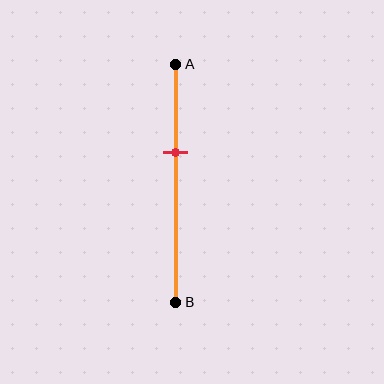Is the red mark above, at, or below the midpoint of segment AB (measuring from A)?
The red mark is above the midpoint of segment AB.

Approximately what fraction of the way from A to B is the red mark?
The red mark is approximately 35% of the way from A to B.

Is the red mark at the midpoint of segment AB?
No, the mark is at about 35% from A, not at the 50% midpoint.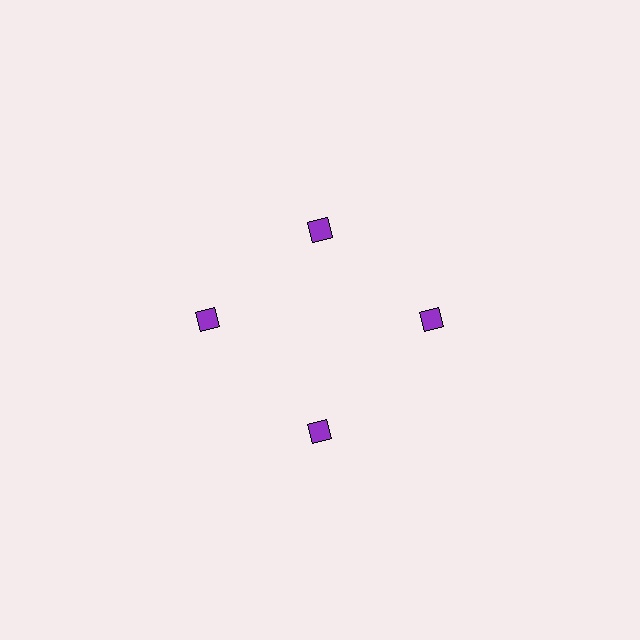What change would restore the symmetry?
The symmetry would be restored by moving it outward, back onto the ring so that all 4 squares sit at equal angles and equal distance from the center.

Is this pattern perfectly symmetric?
No. The 4 purple squares are arranged in a ring, but one element near the 12 o'clock position is pulled inward toward the center, breaking the 4-fold rotational symmetry.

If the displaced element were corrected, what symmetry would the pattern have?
It would have 4-fold rotational symmetry — the pattern would map onto itself every 90 degrees.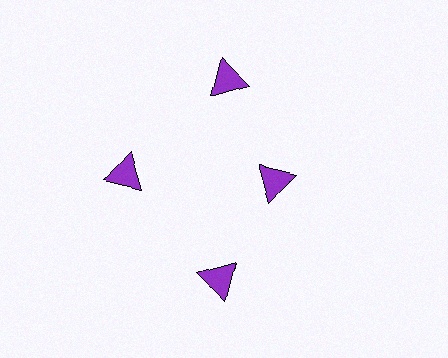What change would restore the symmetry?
The symmetry would be restored by moving it outward, back onto the ring so that all 4 triangles sit at equal angles and equal distance from the center.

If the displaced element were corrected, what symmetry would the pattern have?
It would have 4-fold rotational symmetry — the pattern would map onto itself every 90 degrees.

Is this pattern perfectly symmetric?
No. The 4 purple triangles are arranged in a ring, but one element near the 3 o'clock position is pulled inward toward the center, breaking the 4-fold rotational symmetry.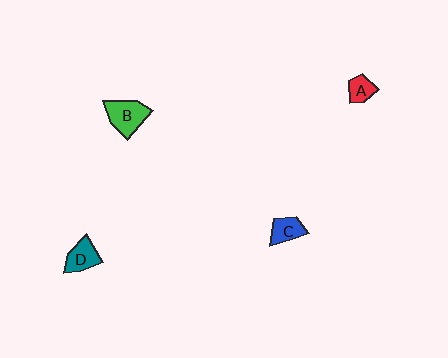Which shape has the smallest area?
Shape A (red).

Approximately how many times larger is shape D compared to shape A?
Approximately 1.4 times.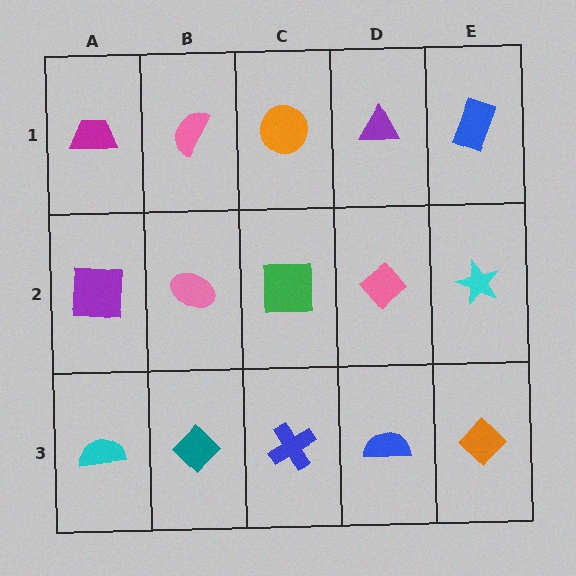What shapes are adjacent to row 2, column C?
An orange circle (row 1, column C), a blue cross (row 3, column C), a pink ellipse (row 2, column B), a pink diamond (row 2, column D).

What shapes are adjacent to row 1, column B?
A pink ellipse (row 2, column B), a magenta trapezoid (row 1, column A), an orange circle (row 1, column C).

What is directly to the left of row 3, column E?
A blue semicircle.